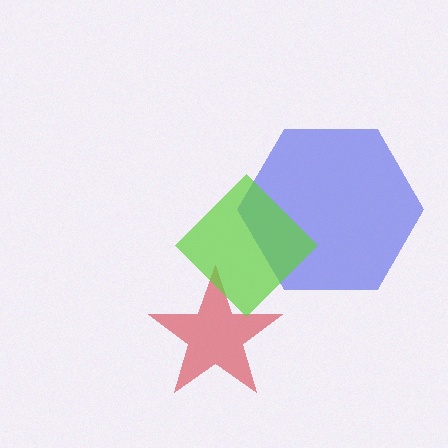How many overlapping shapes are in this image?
There are 3 overlapping shapes in the image.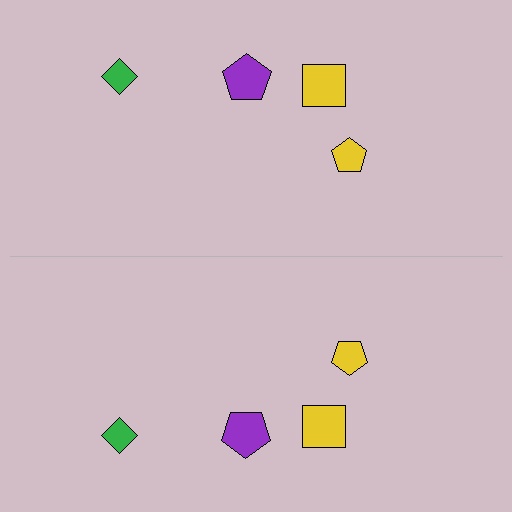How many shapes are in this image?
There are 8 shapes in this image.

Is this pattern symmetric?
Yes, this pattern has bilateral (reflection) symmetry.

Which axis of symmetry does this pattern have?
The pattern has a horizontal axis of symmetry running through the center of the image.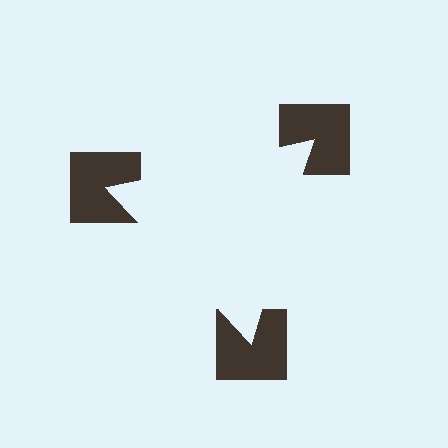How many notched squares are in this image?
There are 3 — one at each vertex of the illusory triangle.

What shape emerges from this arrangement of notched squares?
An illusory triangle — its edges are inferred from the aligned wedge cuts in the notched squares, not physically drawn.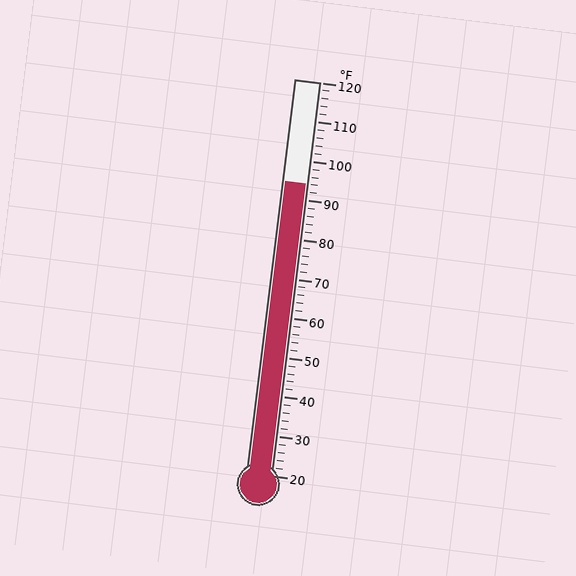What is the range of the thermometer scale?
The thermometer scale ranges from 20°F to 120°F.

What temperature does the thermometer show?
The thermometer shows approximately 94°F.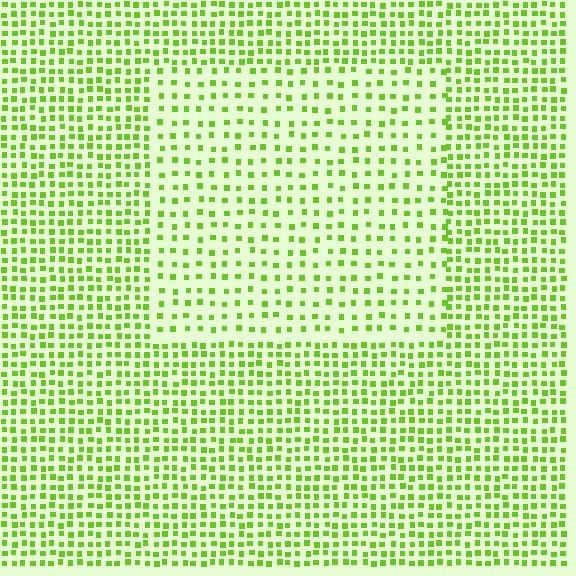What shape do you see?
I see a rectangle.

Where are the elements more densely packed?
The elements are more densely packed outside the rectangle boundary.